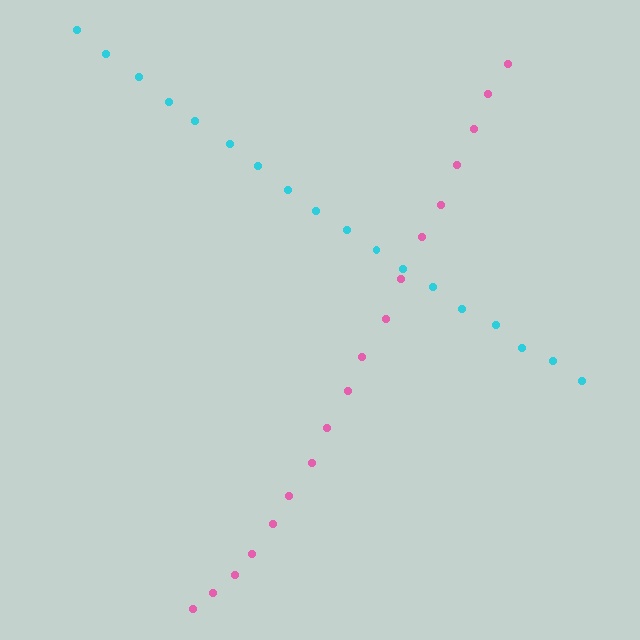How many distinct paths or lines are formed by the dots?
There are 2 distinct paths.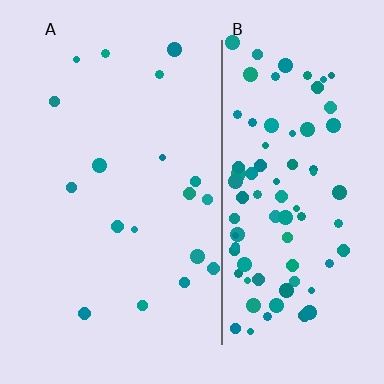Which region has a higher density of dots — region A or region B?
B (the right).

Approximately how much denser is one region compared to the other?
Approximately 4.9× — region B over region A.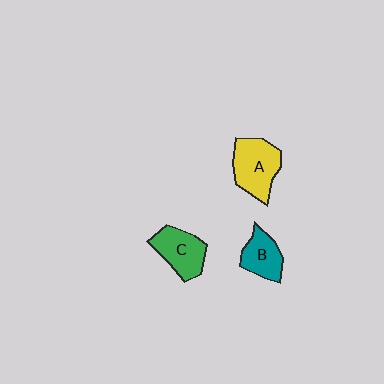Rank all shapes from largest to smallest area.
From largest to smallest: A (yellow), C (green), B (teal).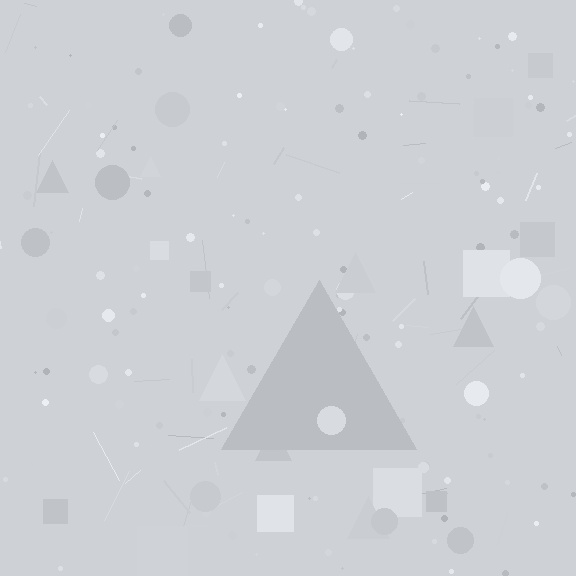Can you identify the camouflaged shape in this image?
The camouflaged shape is a triangle.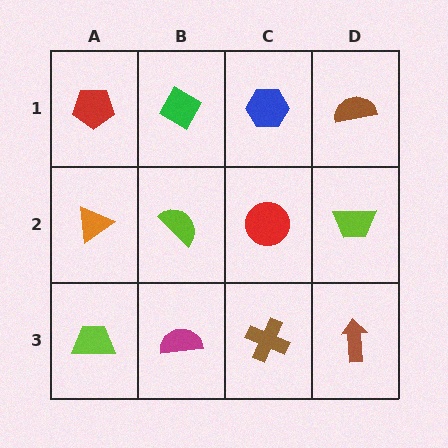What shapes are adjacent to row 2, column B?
A green diamond (row 1, column B), a magenta semicircle (row 3, column B), an orange triangle (row 2, column A), a red circle (row 2, column C).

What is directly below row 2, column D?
A brown arrow.